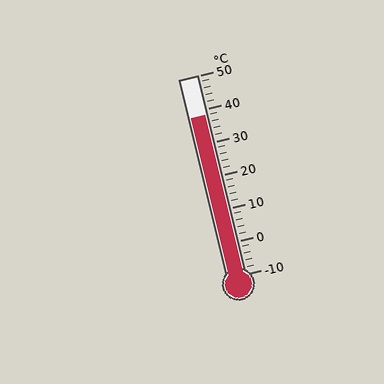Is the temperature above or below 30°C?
The temperature is above 30°C.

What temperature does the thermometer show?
The thermometer shows approximately 38°C.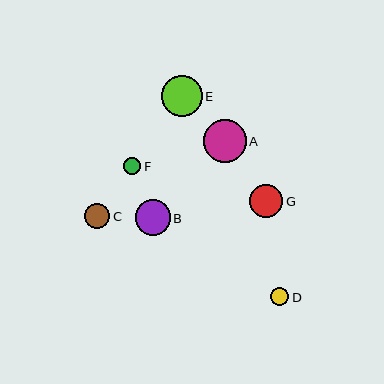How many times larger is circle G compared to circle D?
Circle G is approximately 1.8 times the size of circle D.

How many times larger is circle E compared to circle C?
Circle E is approximately 1.6 times the size of circle C.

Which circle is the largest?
Circle A is the largest with a size of approximately 43 pixels.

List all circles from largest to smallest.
From largest to smallest: A, E, B, G, C, D, F.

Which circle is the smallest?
Circle F is the smallest with a size of approximately 17 pixels.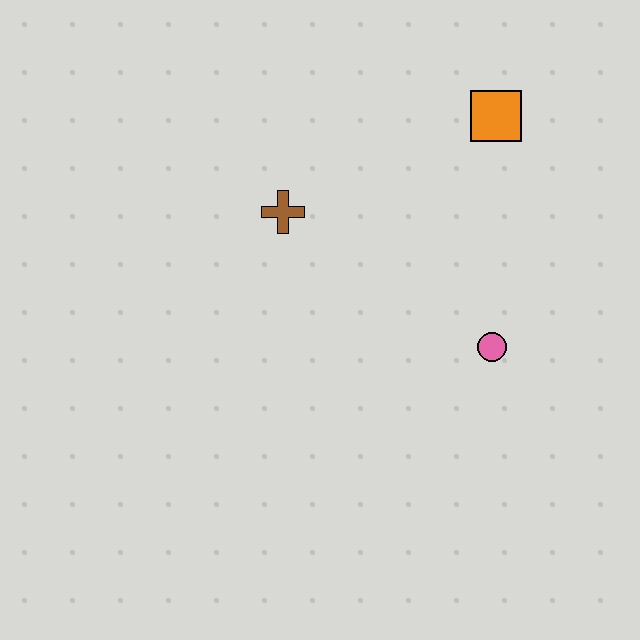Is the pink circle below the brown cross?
Yes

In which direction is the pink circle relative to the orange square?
The pink circle is below the orange square.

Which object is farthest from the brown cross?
The pink circle is farthest from the brown cross.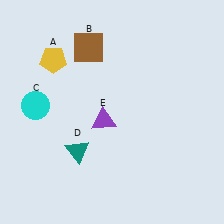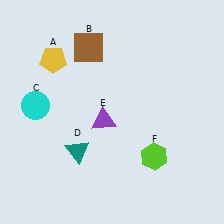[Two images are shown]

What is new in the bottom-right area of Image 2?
A lime hexagon (F) was added in the bottom-right area of Image 2.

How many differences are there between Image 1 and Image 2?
There is 1 difference between the two images.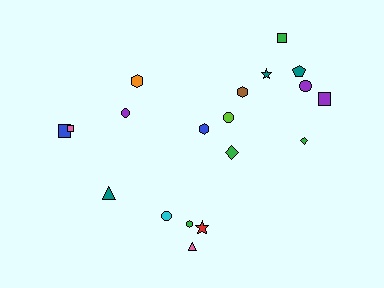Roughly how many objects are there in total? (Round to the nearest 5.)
Roughly 20 objects in total.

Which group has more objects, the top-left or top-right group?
The top-right group.